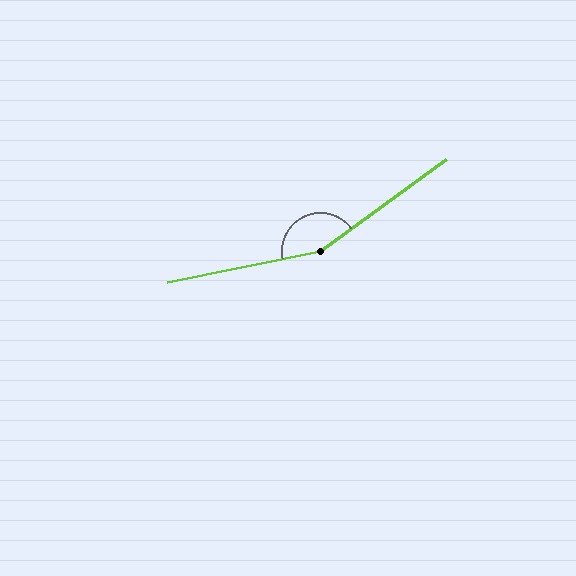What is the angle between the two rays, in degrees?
Approximately 156 degrees.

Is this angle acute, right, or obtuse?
It is obtuse.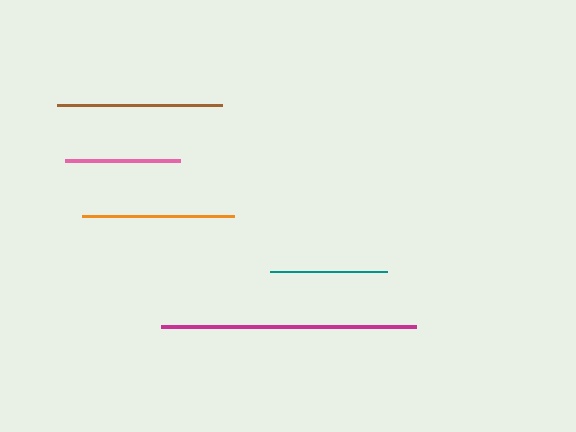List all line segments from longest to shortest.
From longest to shortest: magenta, brown, orange, teal, pink.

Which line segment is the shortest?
The pink line is the shortest at approximately 115 pixels.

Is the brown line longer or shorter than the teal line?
The brown line is longer than the teal line.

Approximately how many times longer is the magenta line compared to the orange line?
The magenta line is approximately 1.7 times the length of the orange line.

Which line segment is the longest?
The magenta line is the longest at approximately 255 pixels.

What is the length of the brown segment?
The brown segment is approximately 165 pixels long.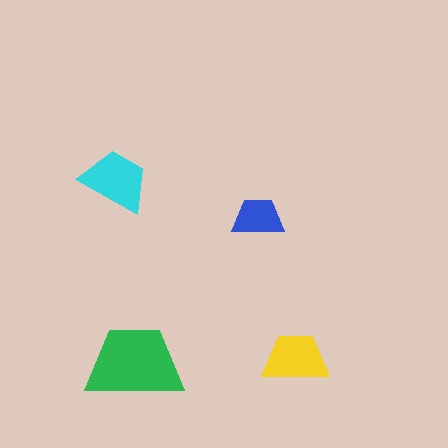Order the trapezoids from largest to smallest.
the green one, the cyan one, the yellow one, the blue one.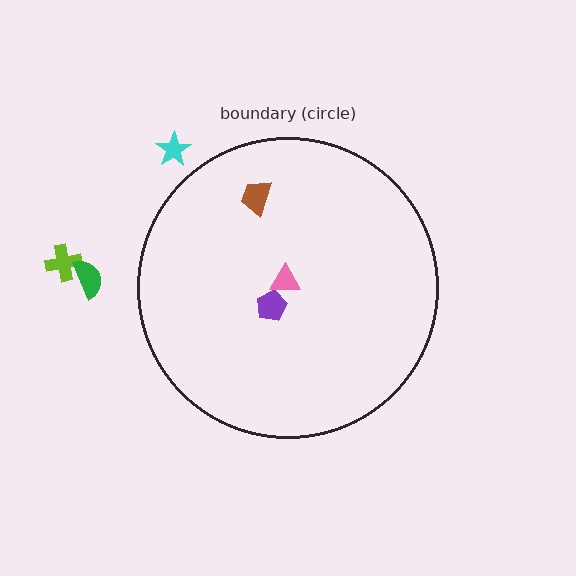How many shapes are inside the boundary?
3 inside, 3 outside.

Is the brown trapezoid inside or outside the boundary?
Inside.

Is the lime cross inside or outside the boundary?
Outside.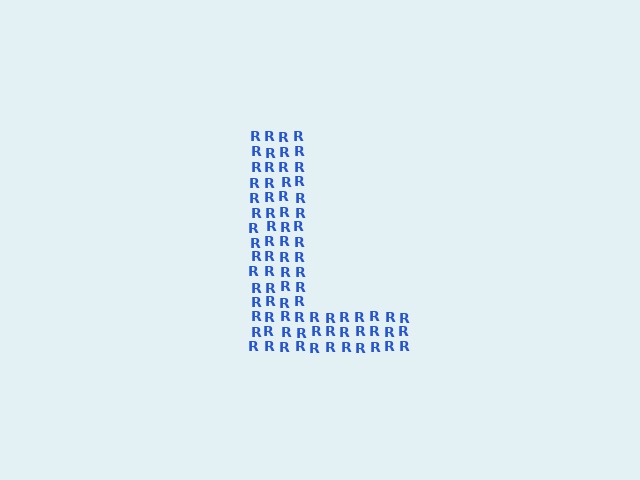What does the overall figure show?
The overall figure shows the letter L.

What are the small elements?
The small elements are letter R's.